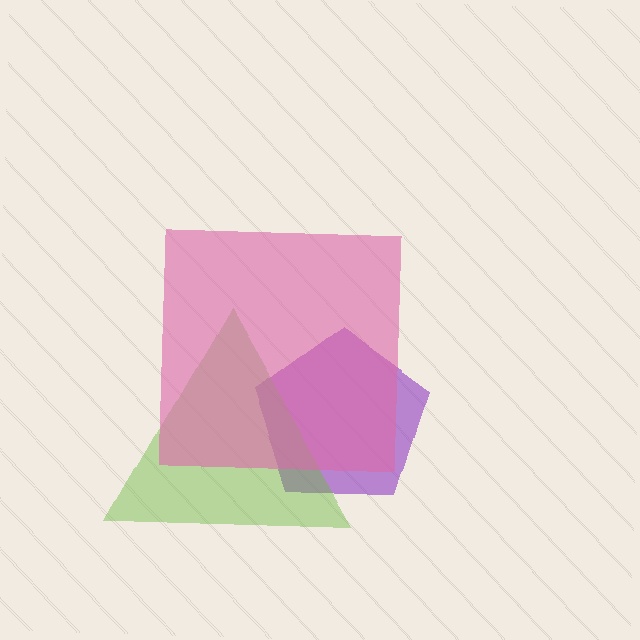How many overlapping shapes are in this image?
There are 3 overlapping shapes in the image.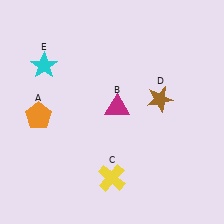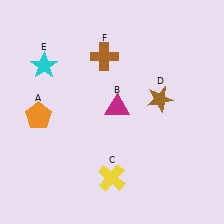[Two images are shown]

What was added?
A brown cross (F) was added in Image 2.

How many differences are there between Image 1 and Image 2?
There is 1 difference between the two images.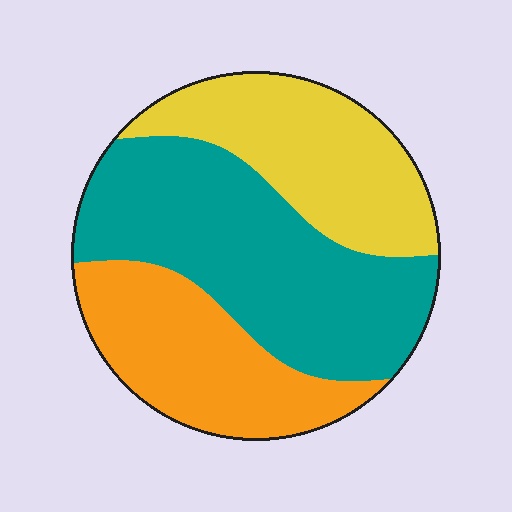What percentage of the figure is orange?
Orange covers about 25% of the figure.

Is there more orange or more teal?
Teal.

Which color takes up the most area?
Teal, at roughly 45%.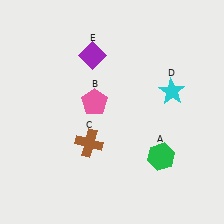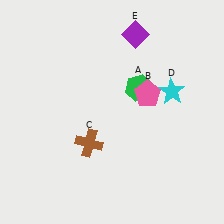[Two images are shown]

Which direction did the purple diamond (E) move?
The purple diamond (E) moved right.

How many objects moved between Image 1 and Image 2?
3 objects moved between the two images.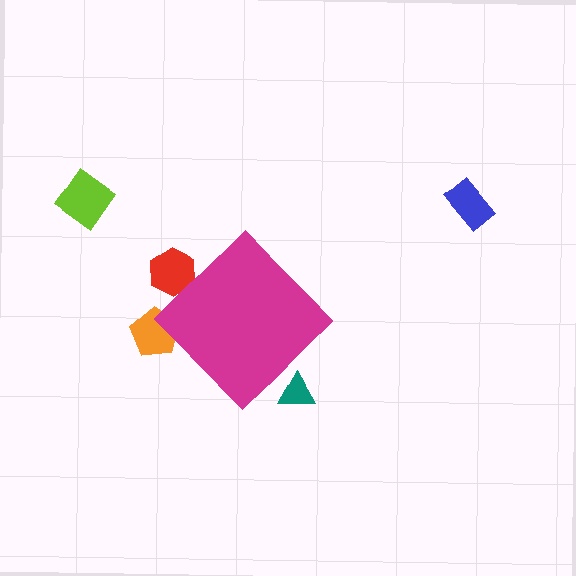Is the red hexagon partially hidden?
Yes, the red hexagon is partially hidden behind the magenta diamond.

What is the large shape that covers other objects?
A magenta diamond.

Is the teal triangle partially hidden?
Yes, the teal triangle is partially hidden behind the magenta diamond.